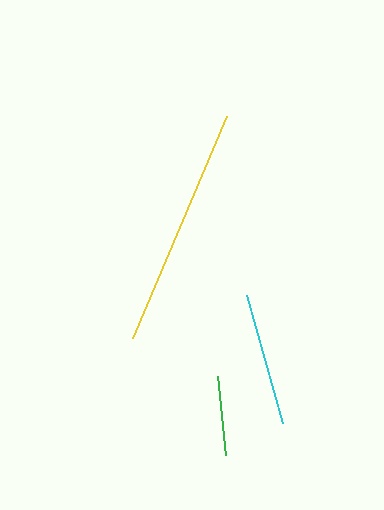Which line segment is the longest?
The yellow line is the longest at approximately 241 pixels.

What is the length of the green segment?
The green segment is approximately 80 pixels long.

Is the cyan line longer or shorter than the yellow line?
The yellow line is longer than the cyan line.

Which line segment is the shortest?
The green line is the shortest at approximately 80 pixels.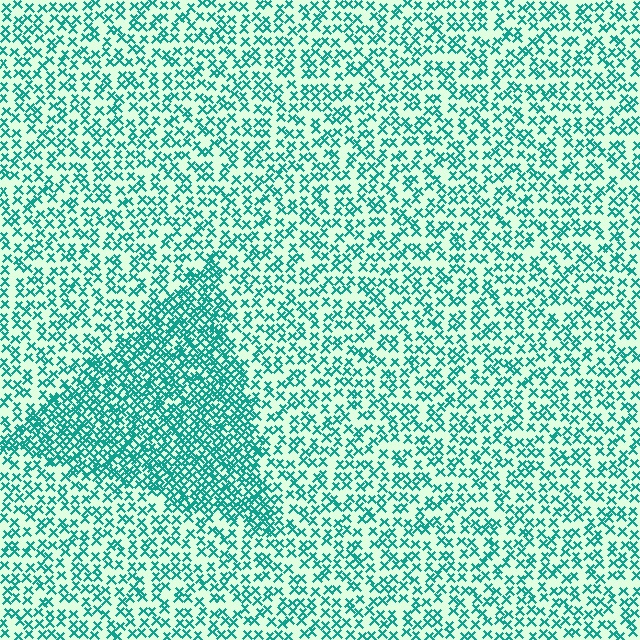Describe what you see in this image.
The image contains small teal elements arranged at two different densities. A triangle-shaped region is visible where the elements are more densely packed than the surrounding area.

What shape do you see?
I see a triangle.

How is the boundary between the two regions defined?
The boundary is defined by a change in element density (approximately 2.1x ratio). All elements are the same color, size, and shape.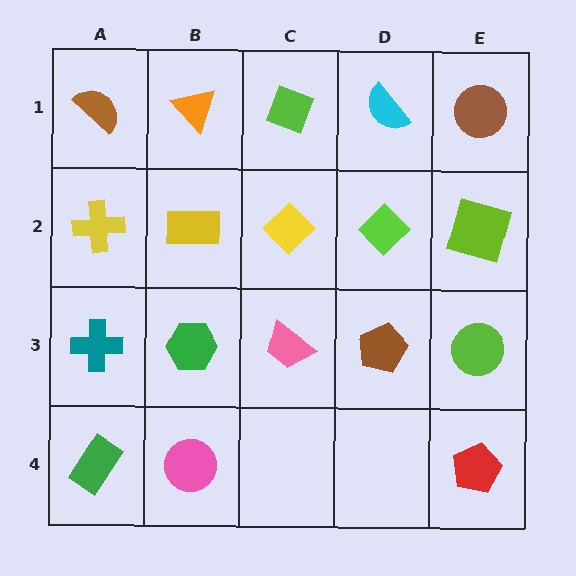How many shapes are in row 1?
5 shapes.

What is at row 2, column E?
A lime square.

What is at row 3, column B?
A green hexagon.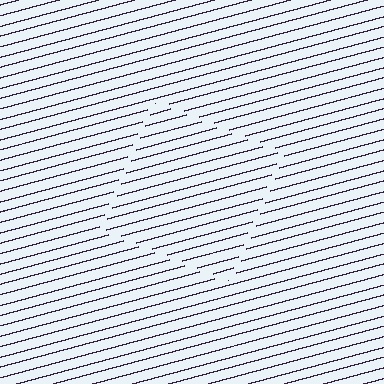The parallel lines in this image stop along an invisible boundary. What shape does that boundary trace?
An illusory square. The interior of the shape contains the same grating, shifted by half a period — the contour is defined by the phase discontinuity where line-ends from the inner and outer gratings abut.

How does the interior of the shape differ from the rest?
The interior of the shape contains the same grating, shifted by half a period — the contour is defined by the phase discontinuity where line-ends from the inner and outer gratings abut.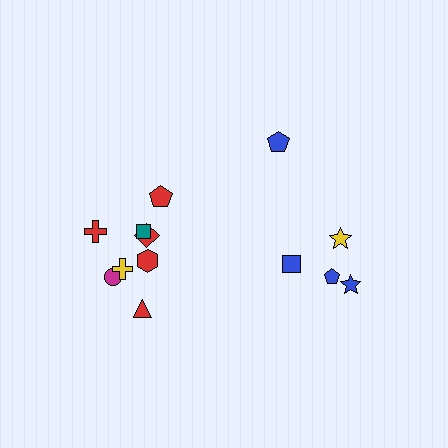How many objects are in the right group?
There are 5 objects.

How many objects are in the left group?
There are 8 objects.